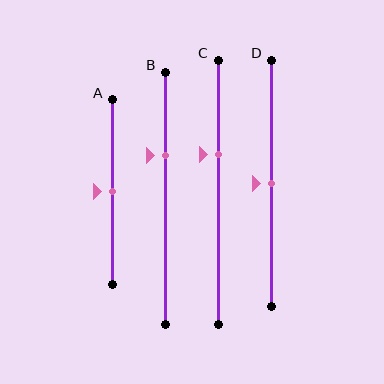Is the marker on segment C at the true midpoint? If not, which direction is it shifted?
No, the marker on segment C is shifted upward by about 14% of the segment length.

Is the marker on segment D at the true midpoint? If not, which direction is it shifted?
Yes, the marker on segment D is at the true midpoint.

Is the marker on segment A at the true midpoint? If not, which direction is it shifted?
Yes, the marker on segment A is at the true midpoint.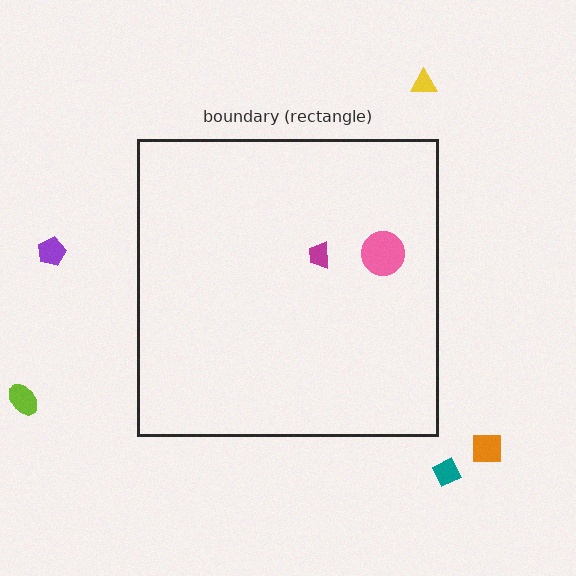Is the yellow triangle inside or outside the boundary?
Outside.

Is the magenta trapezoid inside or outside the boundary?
Inside.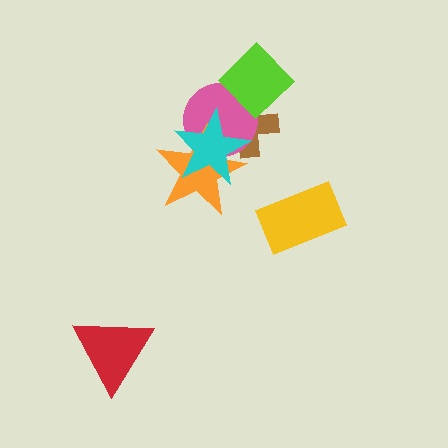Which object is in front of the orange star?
The cyan star is in front of the orange star.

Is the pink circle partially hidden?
Yes, it is partially covered by another shape.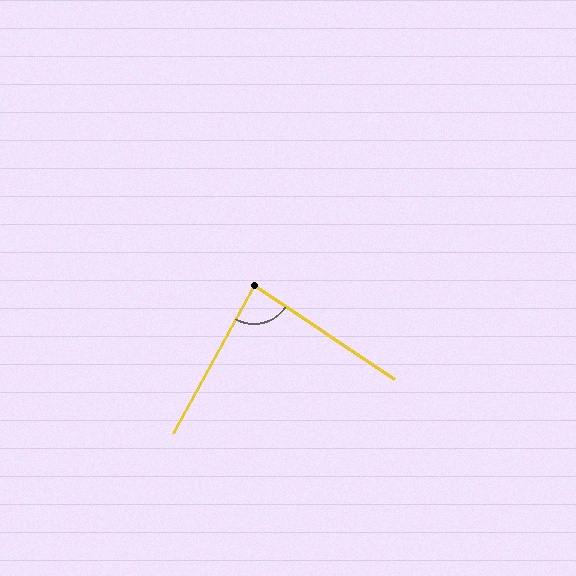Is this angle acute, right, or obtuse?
It is acute.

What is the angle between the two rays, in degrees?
Approximately 85 degrees.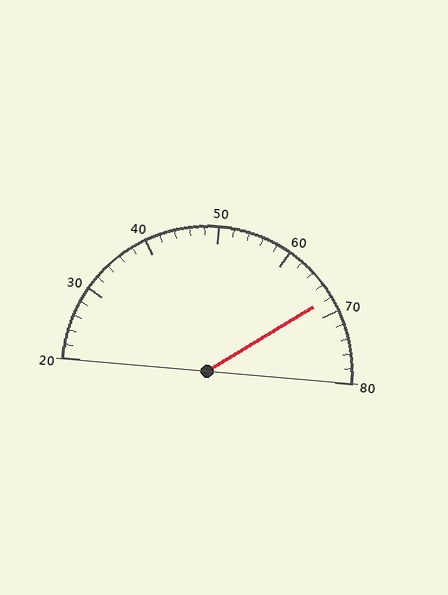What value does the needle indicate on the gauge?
The needle indicates approximately 68.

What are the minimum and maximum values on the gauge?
The gauge ranges from 20 to 80.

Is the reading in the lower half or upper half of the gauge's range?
The reading is in the upper half of the range (20 to 80).